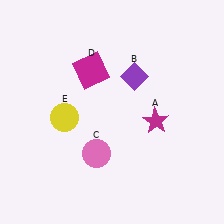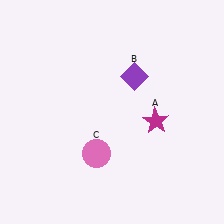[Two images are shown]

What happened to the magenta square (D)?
The magenta square (D) was removed in Image 2. It was in the top-left area of Image 1.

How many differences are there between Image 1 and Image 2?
There are 2 differences between the two images.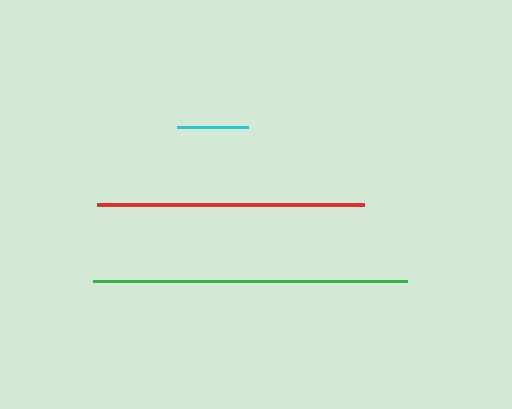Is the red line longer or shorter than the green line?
The green line is longer than the red line.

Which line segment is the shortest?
The cyan line is the shortest at approximately 71 pixels.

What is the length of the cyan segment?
The cyan segment is approximately 71 pixels long.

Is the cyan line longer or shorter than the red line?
The red line is longer than the cyan line.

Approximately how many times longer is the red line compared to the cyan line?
The red line is approximately 3.8 times the length of the cyan line.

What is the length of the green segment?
The green segment is approximately 314 pixels long.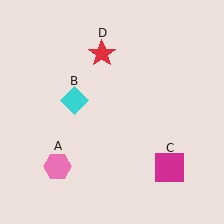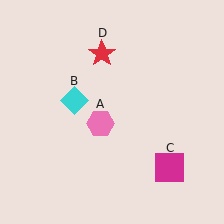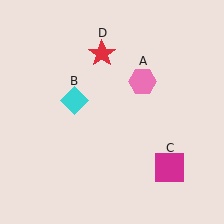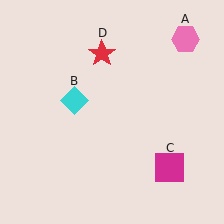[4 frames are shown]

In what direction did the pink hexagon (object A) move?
The pink hexagon (object A) moved up and to the right.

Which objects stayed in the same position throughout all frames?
Cyan diamond (object B) and magenta square (object C) and red star (object D) remained stationary.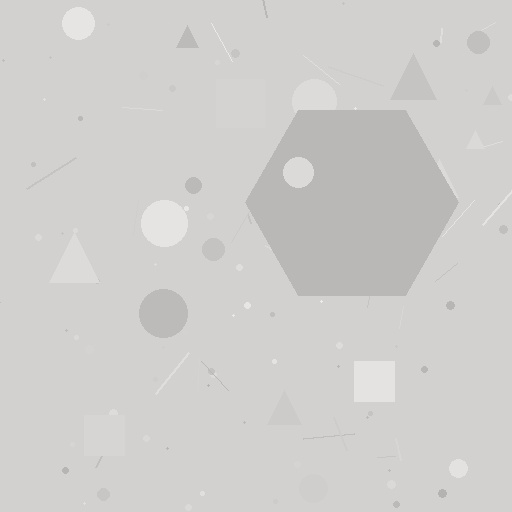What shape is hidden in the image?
A hexagon is hidden in the image.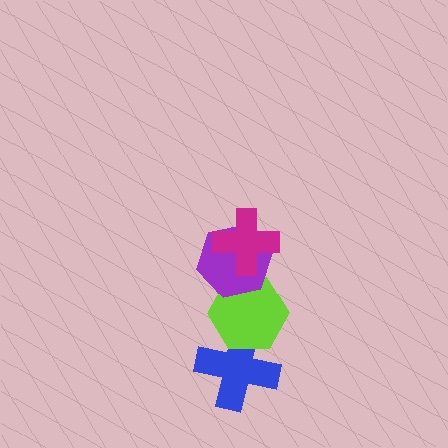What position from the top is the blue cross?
The blue cross is 4th from the top.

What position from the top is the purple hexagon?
The purple hexagon is 2nd from the top.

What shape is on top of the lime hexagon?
The purple hexagon is on top of the lime hexagon.